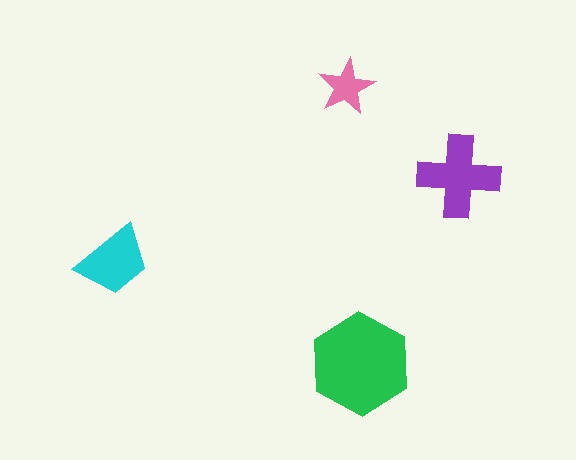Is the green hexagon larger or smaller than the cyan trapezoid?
Larger.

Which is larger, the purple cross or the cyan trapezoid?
The purple cross.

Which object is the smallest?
The pink star.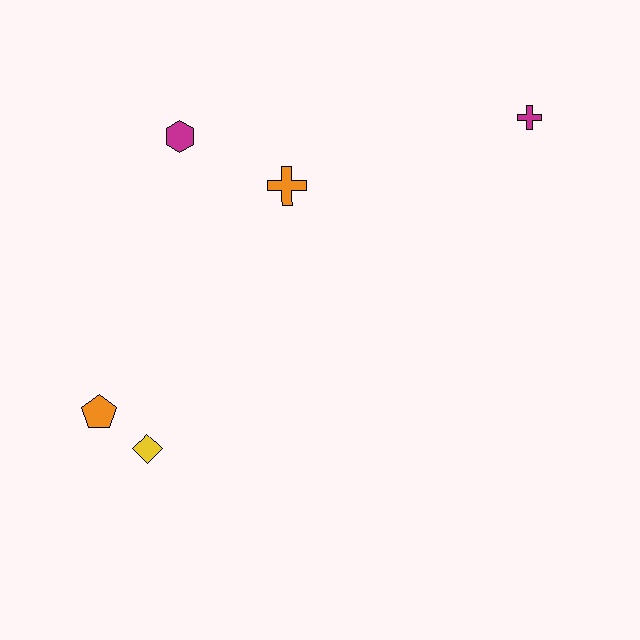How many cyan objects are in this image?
There are no cyan objects.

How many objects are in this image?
There are 5 objects.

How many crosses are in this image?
There are 2 crosses.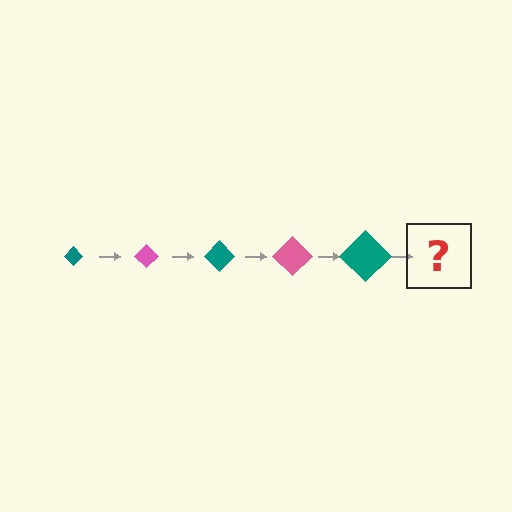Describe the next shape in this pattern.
It should be a pink diamond, larger than the previous one.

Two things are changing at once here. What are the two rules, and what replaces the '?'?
The two rules are that the diamond grows larger each step and the color cycles through teal and pink. The '?' should be a pink diamond, larger than the previous one.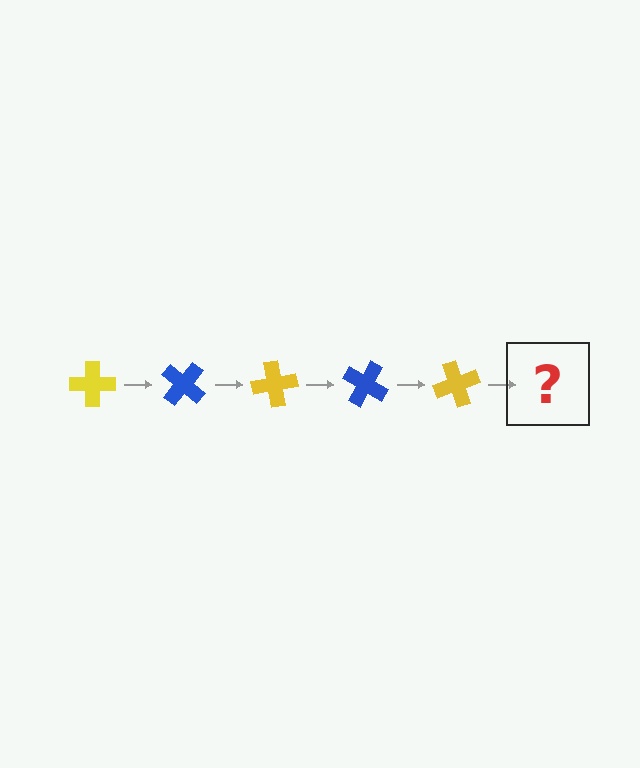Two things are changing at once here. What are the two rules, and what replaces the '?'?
The two rules are that it rotates 40 degrees each step and the color cycles through yellow and blue. The '?' should be a blue cross, rotated 200 degrees from the start.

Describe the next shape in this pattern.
It should be a blue cross, rotated 200 degrees from the start.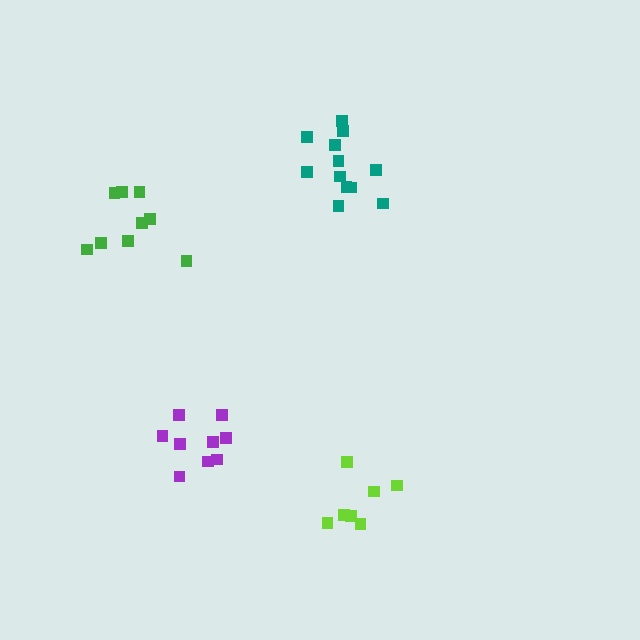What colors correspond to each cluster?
The clusters are colored: teal, green, lime, purple.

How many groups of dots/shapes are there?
There are 4 groups.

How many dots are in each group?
Group 1: 12 dots, Group 2: 9 dots, Group 3: 7 dots, Group 4: 9 dots (37 total).